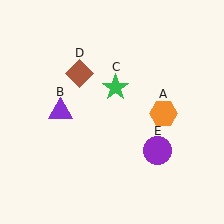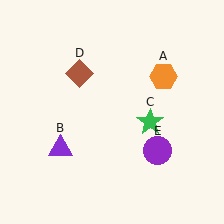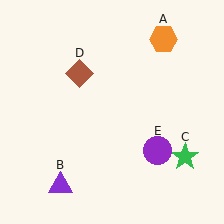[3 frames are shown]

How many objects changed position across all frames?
3 objects changed position: orange hexagon (object A), purple triangle (object B), green star (object C).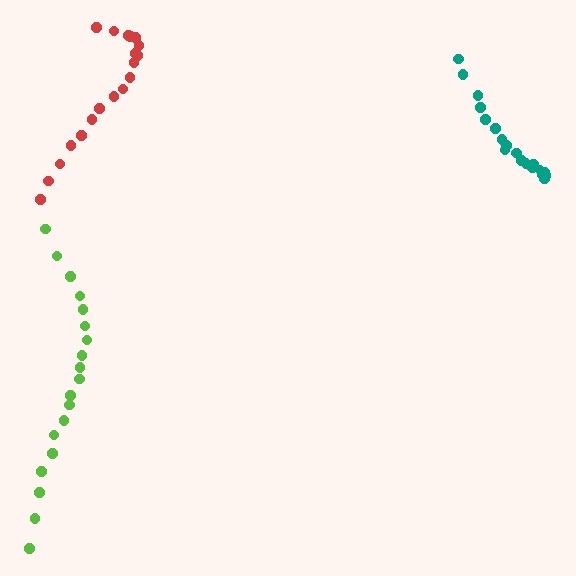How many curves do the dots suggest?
There are 3 distinct paths.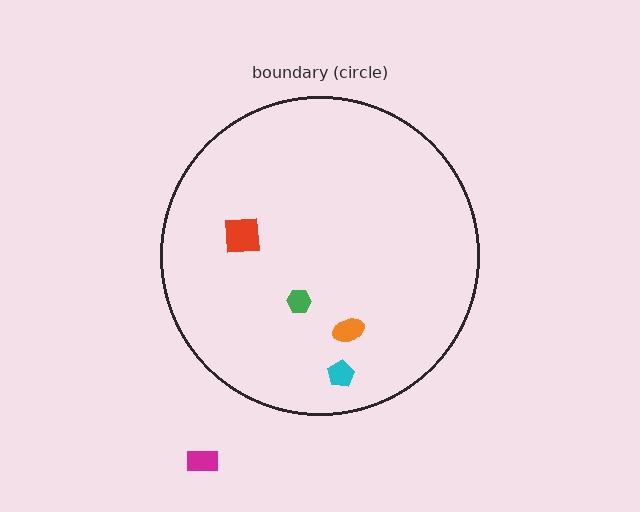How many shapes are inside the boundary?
4 inside, 1 outside.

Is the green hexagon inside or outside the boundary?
Inside.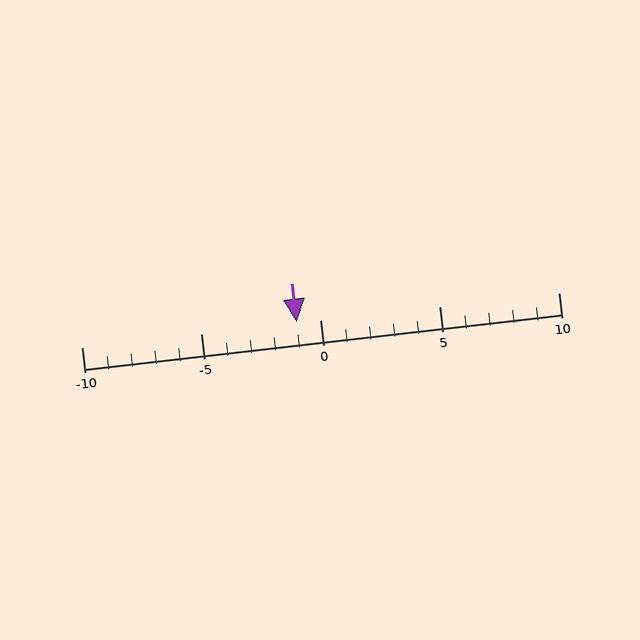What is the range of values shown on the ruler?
The ruler shows values from -10 to 10.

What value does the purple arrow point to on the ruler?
The purple arrow points to approximately -1.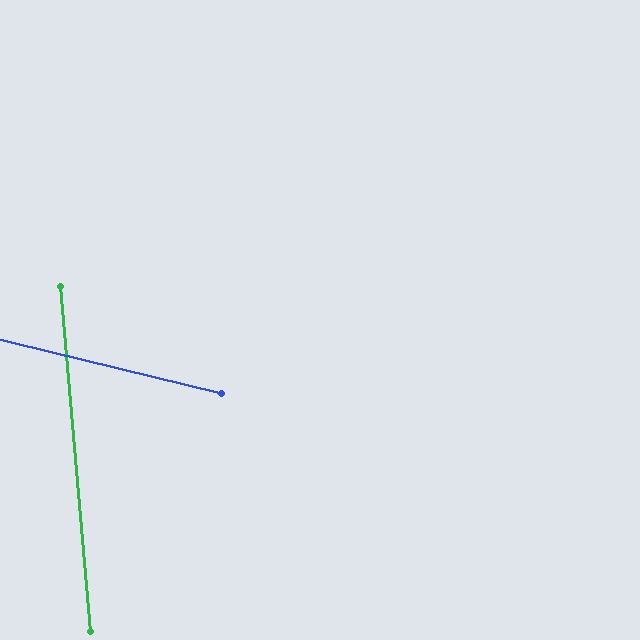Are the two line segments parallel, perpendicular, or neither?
Neither parallel nor perpendicular — they differ by about 72°.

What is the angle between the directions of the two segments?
Approximately 72 degrees.